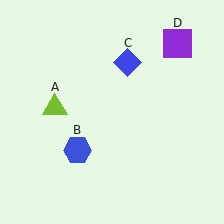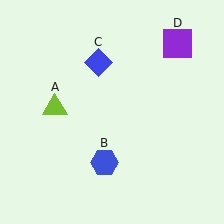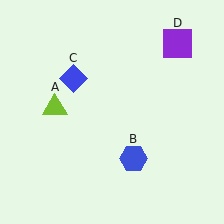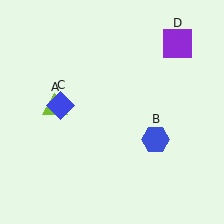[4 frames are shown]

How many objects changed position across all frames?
2 objects changed position: blue hexagon (object B), blue diamond (object C).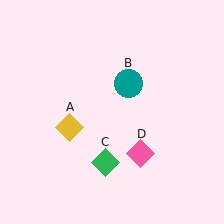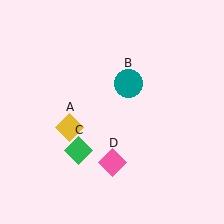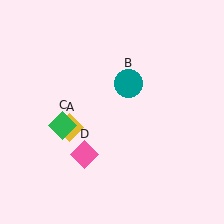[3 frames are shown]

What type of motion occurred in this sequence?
The green diamond (object C), pink diamond (object D) rotated clockwise around the center of the scene.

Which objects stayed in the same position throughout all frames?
Yellow diamond (object A) and teal circle (object B) remained stationary.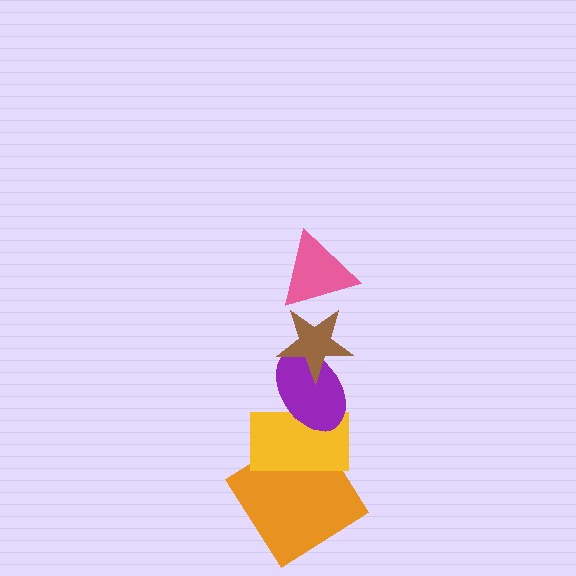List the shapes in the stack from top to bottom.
From top to bottom: the pink triangle, the brown star, the purple ellipse, the yellow rectangle, the orange diamond.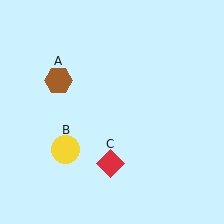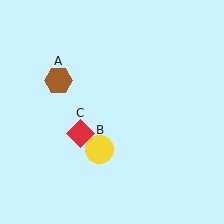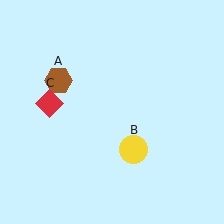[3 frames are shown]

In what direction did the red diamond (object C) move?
The red diamond (object C) moved up and to the left.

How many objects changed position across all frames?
2 objects changed position: yellow circle (object B), red diamond (object C).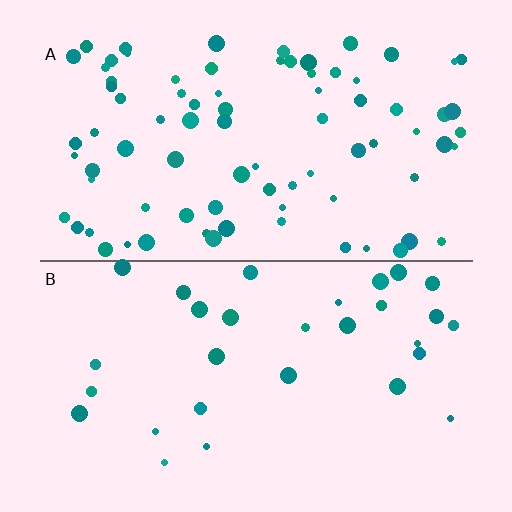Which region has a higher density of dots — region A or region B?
A (the top).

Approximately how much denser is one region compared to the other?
Approximately 2.7× — region A over region B.